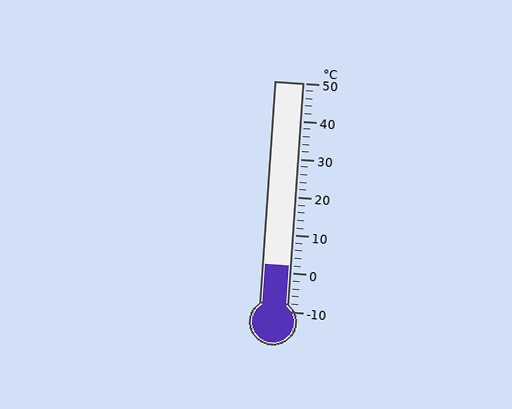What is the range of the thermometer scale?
The thermometer scale ranges from -10°C to 50°C.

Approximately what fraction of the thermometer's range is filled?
The thermometer is filled to approximately 20% of its range.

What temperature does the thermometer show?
The thermometer shows approximately 2°C.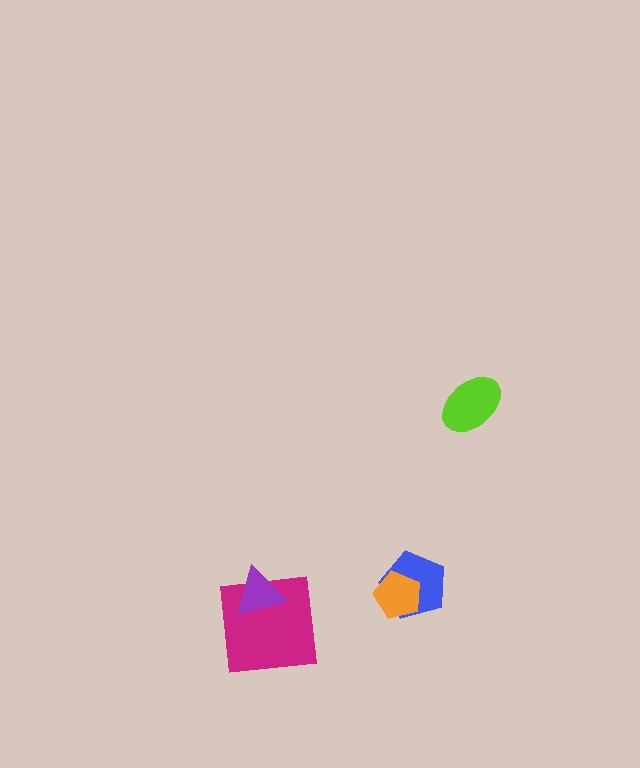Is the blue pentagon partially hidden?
Yes, it is partially covered by another shape.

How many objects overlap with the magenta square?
1 object overlaps with the magenta square.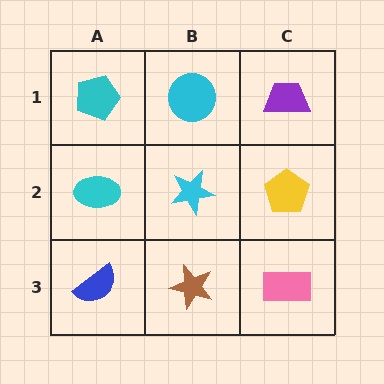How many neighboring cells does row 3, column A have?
2.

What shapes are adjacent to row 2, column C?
A purple trapezoid (row 1, column C), a pink rectangle (row 3, column C), a cyan star (row 2, column B).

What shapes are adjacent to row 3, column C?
A yellow pentagon (row 2, column C), a brown star (row 3, column B).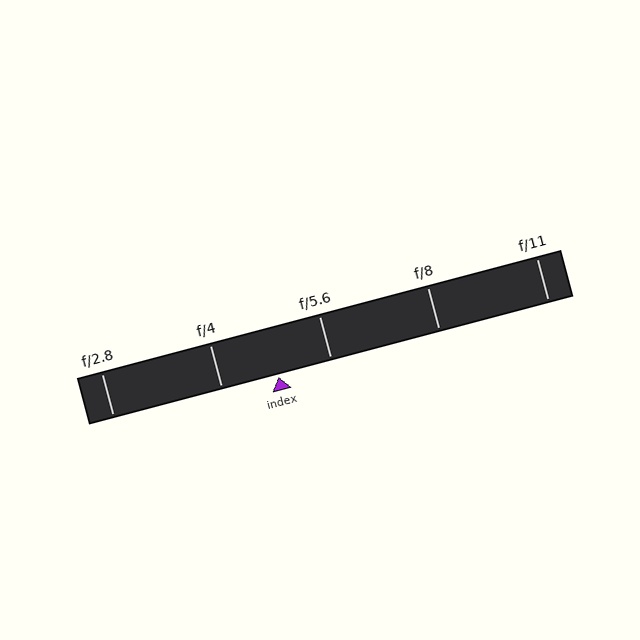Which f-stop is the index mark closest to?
The index mark is closest to f/5.6.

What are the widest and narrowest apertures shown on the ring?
The widest aperture shown is f/2.8 and the narrowest is f/11.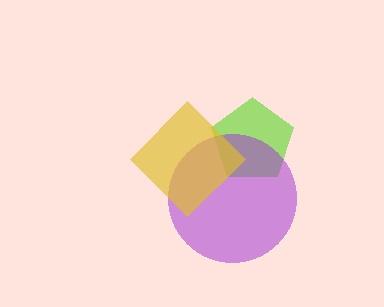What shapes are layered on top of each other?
The layered shapes are: a lime pentagon, a purple circle, a yellow diamond.